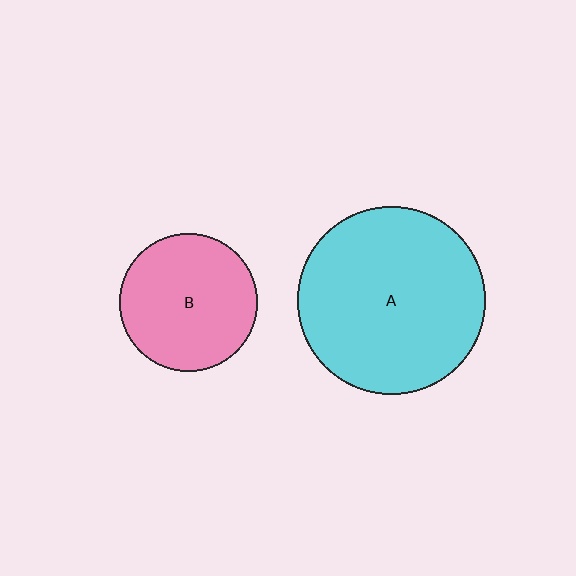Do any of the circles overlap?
No, none of the circles overlap.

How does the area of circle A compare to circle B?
Approximately 1.9 times.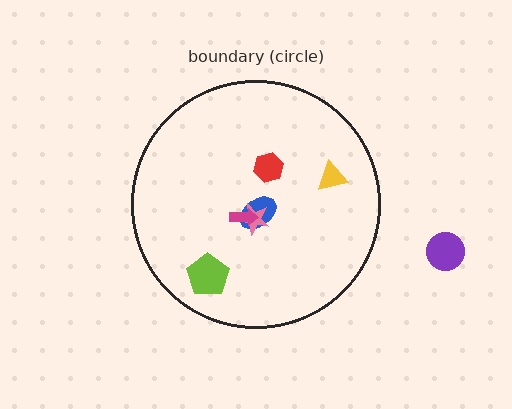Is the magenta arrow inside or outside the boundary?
Inside.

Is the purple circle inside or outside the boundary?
Outside.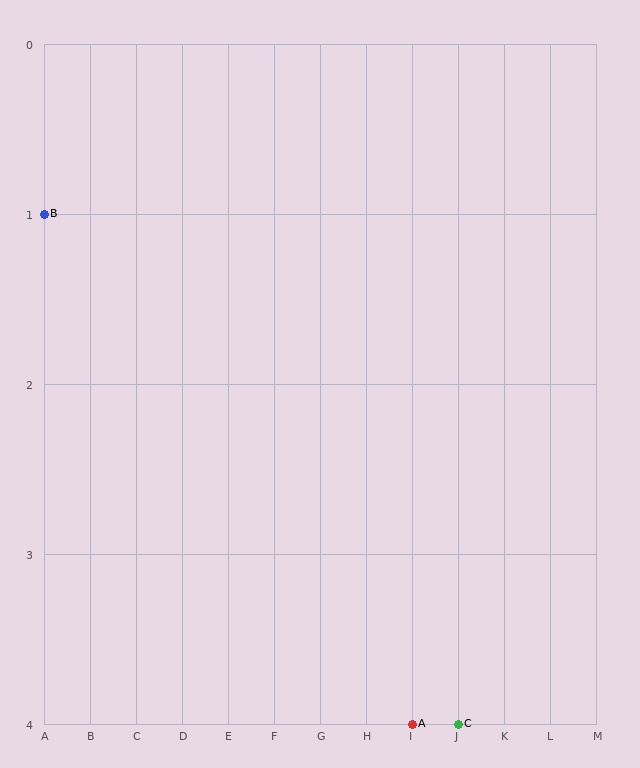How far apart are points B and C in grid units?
Points B and C are 9 columns and 3 rows apart (about 9.5 grid units diagonally).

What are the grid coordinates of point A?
Point A is at grid coordinates (I, 4).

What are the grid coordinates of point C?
Point C is at grid coordinates (J, 4).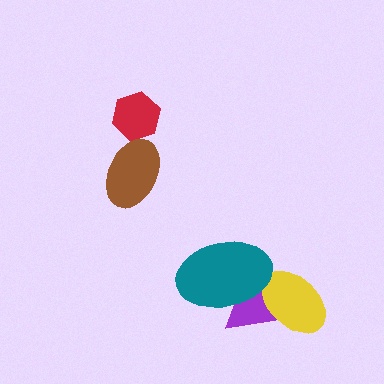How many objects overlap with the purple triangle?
2 objects overlap with the purple triangle.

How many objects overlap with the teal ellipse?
2 objects overlap with the teal ellipse.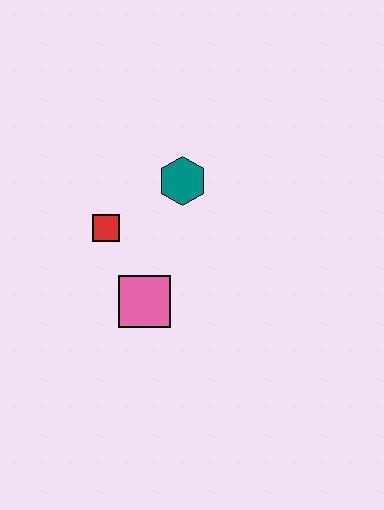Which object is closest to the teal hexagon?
The red square is closest to the teal hexagon.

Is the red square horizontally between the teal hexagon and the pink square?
No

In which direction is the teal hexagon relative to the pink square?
The teal hexagon is above the pink square.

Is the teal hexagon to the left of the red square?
No